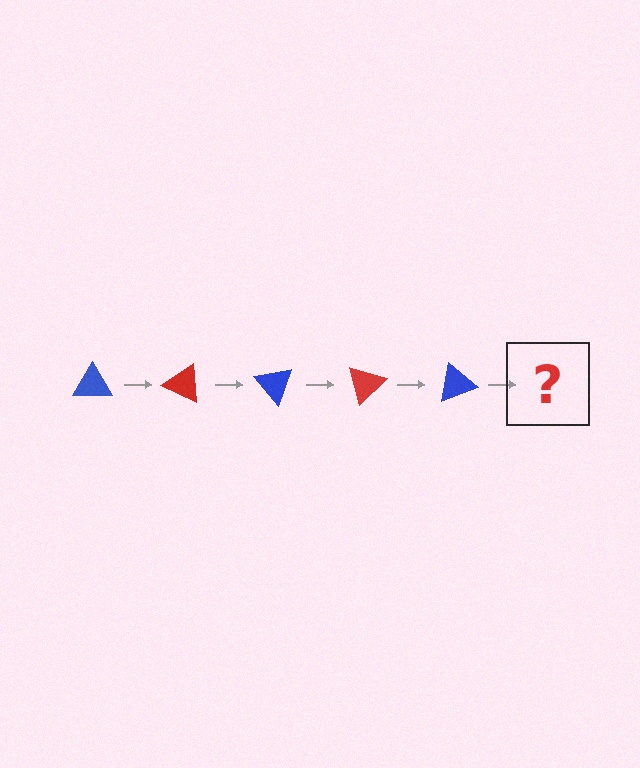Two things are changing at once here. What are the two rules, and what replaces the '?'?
The two rules are that it rotates 25 degrees each step and the color cycles through blue and red. The '?' should be a red triangle, rotated 125 degrees from the start.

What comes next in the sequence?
The next element should be a red triangle, rotated 125 degrees from the start.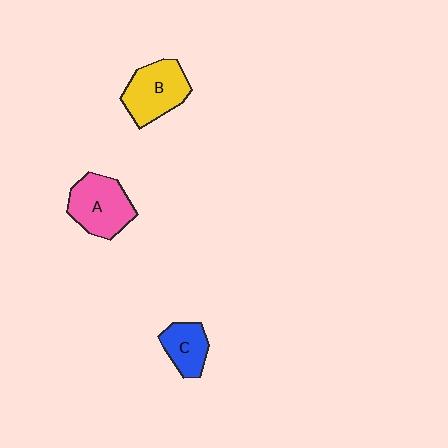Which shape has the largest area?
Shape A (pink).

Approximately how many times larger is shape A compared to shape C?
Approximately 1.6 times.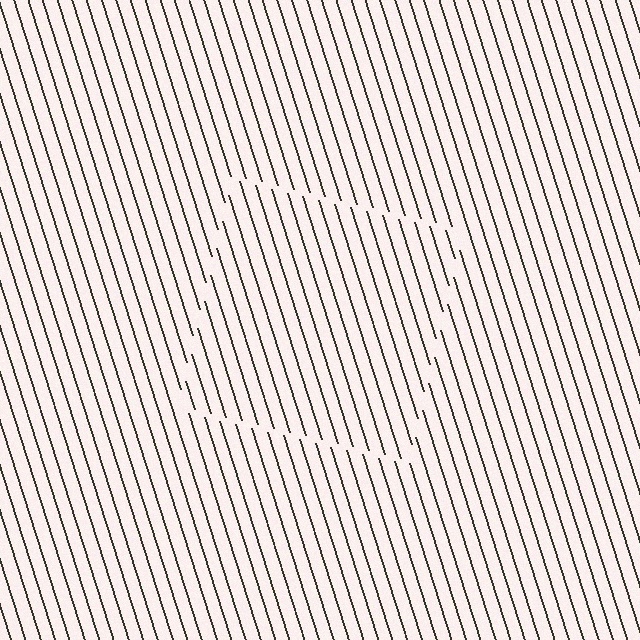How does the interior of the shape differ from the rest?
The interior of the shape contains the same grating, shifted by half a period — the contour is defined by the phase discontinuity where line-ends from the inner and outer gratings abut.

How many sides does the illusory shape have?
4 sides — the line-ends trace a square.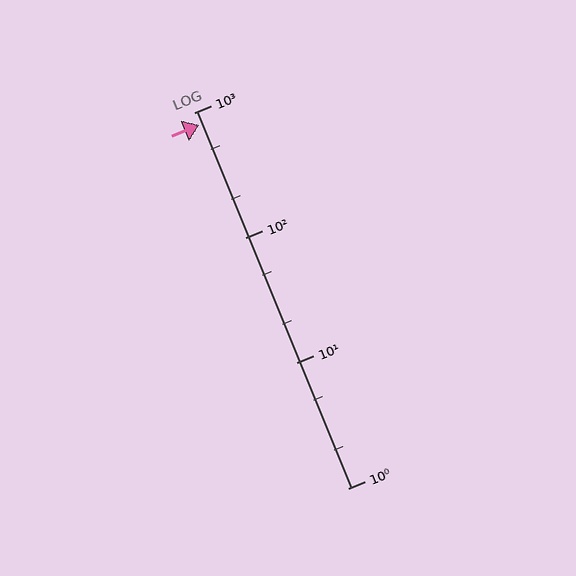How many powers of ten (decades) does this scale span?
The scale spans 3 decades, from 1 to 1000.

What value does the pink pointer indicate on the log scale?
The pointer indicates approximately 790.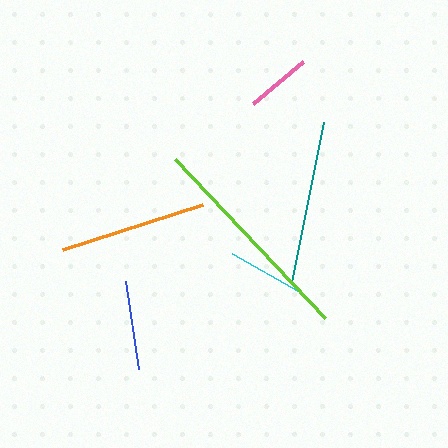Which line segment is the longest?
The lime line is the longest at approximately 218 pixels.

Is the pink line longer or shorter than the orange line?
The orange line is longer than the pink line.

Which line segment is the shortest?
The pink line is the shortest at approximately 66 pixels.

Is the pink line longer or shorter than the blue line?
The blue line is longer than the pink line.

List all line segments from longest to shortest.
From longest to shortest: lime, teal, orange, blue, cyan, pink.